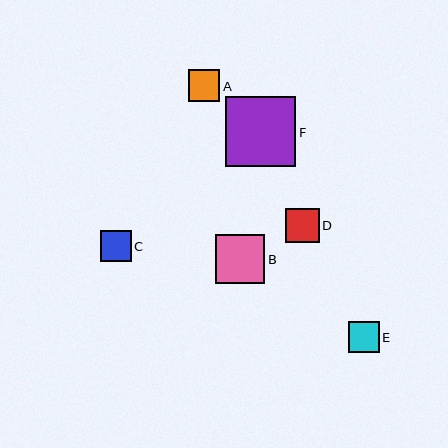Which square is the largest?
Square F is the largest with a size of approximately 70 pixels.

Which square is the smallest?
Square C is the smallest with a size of approximately 31 pixels.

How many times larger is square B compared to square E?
Square B is approximately 1.6 times the size of square E.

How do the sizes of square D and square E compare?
Square D and square E are approximately the same size.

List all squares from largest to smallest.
From largest to smallest: F, B, D, A, E, C.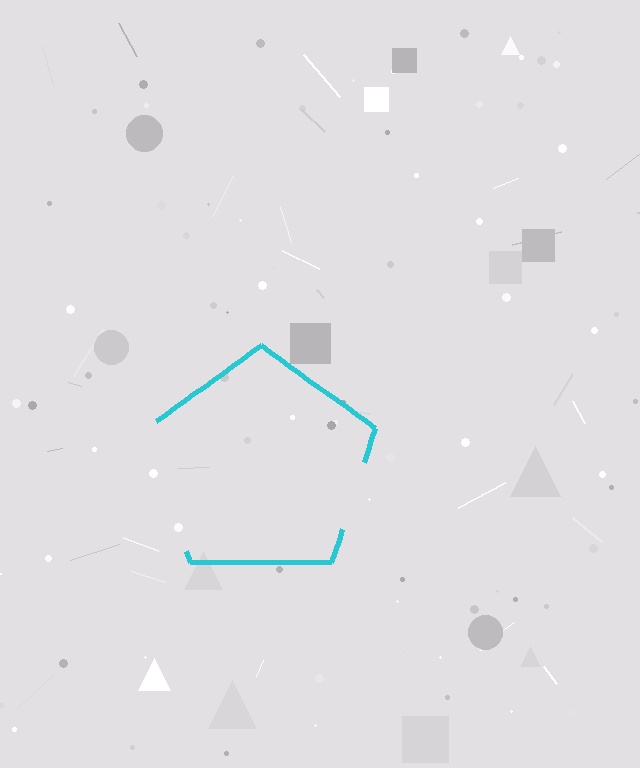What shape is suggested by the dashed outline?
The dashed outline suggests a pentagon.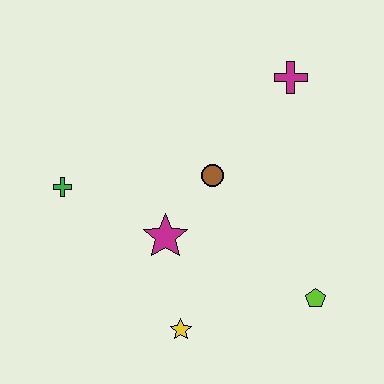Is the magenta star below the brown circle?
Yes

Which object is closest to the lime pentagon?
The yellow star is closest to the lime pentagon.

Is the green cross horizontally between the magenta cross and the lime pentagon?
No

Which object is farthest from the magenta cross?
The yellow star is farthest from the magenta cross.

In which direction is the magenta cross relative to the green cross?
The magenta cross is to the right of the green cross.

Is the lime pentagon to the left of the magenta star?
No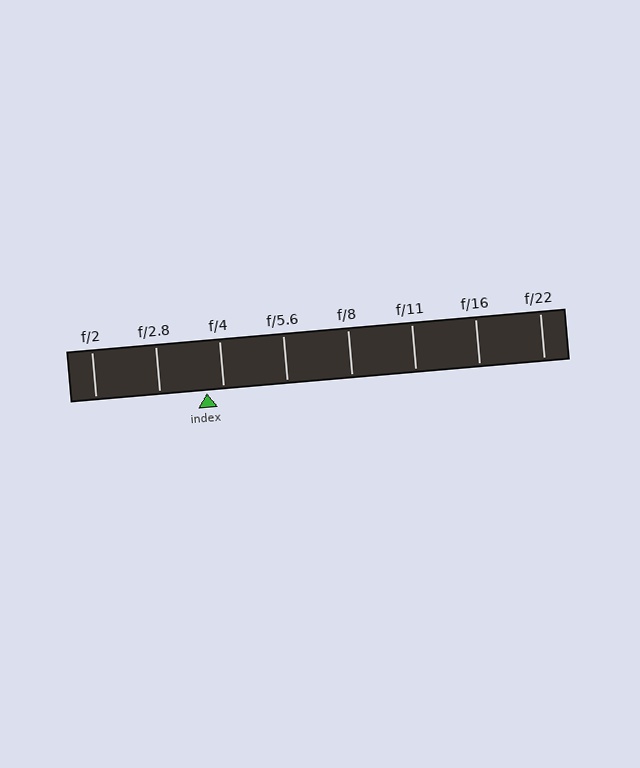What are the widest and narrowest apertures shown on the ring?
The widest aperture shown is f/2 and the narrowest is f/22.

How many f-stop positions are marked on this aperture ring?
There are 8 f-stop positions marked.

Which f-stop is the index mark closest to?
The index mark is closest to f/4.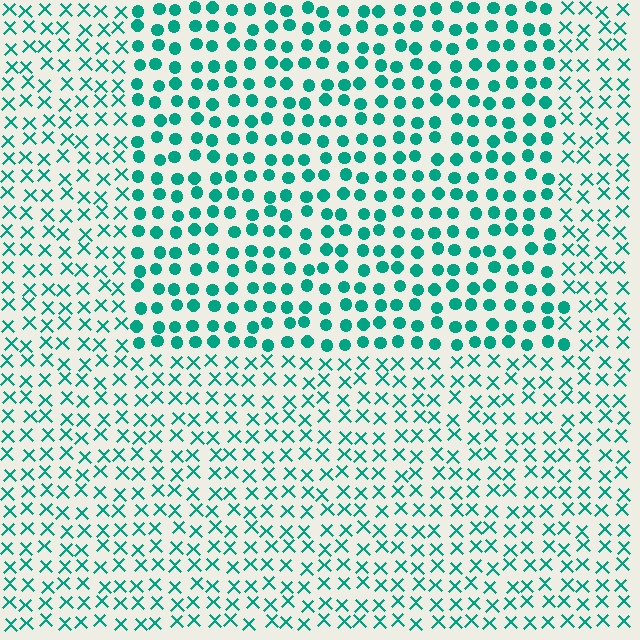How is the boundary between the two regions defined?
The boundary is defined by a change in element shape: circles inside vs. X marks outside. All elements share the same color and spacing.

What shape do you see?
I see a rectangle.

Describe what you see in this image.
The image is filled with small teal elements arranged in a uniform grid. A rectangle-shaped region contains circles, while the surrounding area contains X marks. The boundary is defined purely by the change in element shape.